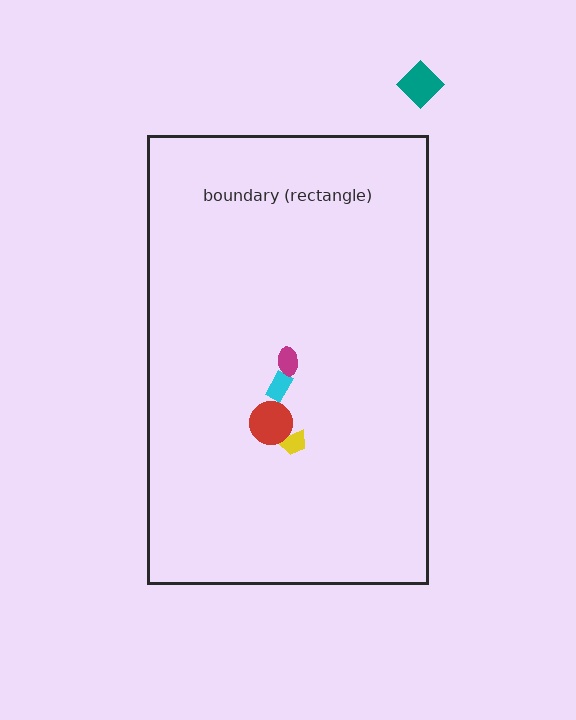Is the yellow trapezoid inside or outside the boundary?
Inside.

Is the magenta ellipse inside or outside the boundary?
Inside.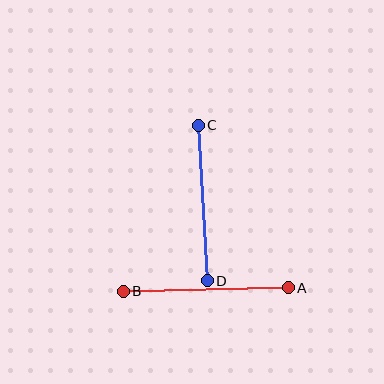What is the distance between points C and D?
The distance is approximately 156 pixels.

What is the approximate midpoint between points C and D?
The midpoint is at approximately (203, 203) pixels.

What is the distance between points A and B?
The distance is approximately 165 pixels.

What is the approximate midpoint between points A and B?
The midpoint is at approximately (206, 289) pixels.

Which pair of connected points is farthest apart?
Points A and B are farthest apart.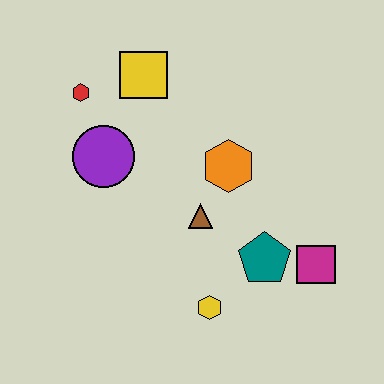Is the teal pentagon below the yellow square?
Yes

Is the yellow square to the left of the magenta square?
Yes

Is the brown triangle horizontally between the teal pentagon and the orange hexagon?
No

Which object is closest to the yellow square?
The red hexagon is closest to the yellow square.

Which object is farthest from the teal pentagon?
The red hexagon is farthest from the teal pentagon.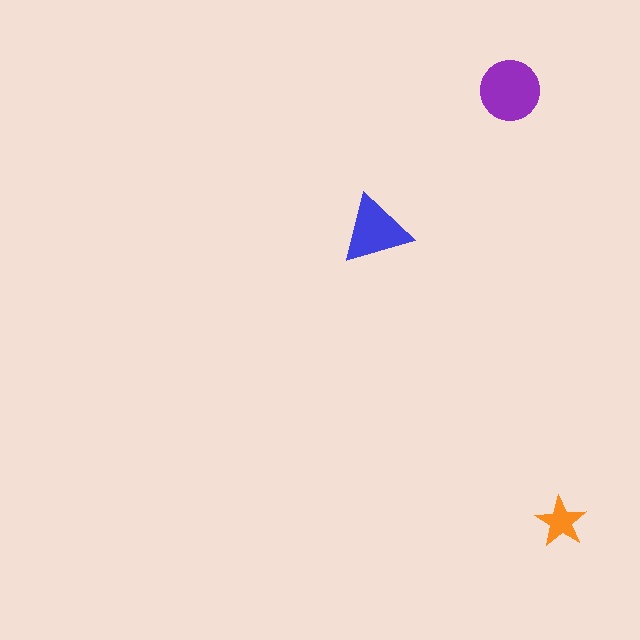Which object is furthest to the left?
The blue triangle is leftmost.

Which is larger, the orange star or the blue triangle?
The blue triangle.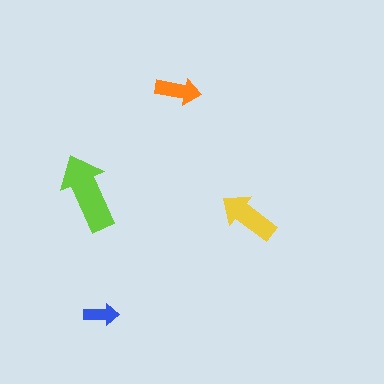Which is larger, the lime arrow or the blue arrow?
The lime one.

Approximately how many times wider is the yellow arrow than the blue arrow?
About 1.5 times wider.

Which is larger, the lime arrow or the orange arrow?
The lime one.